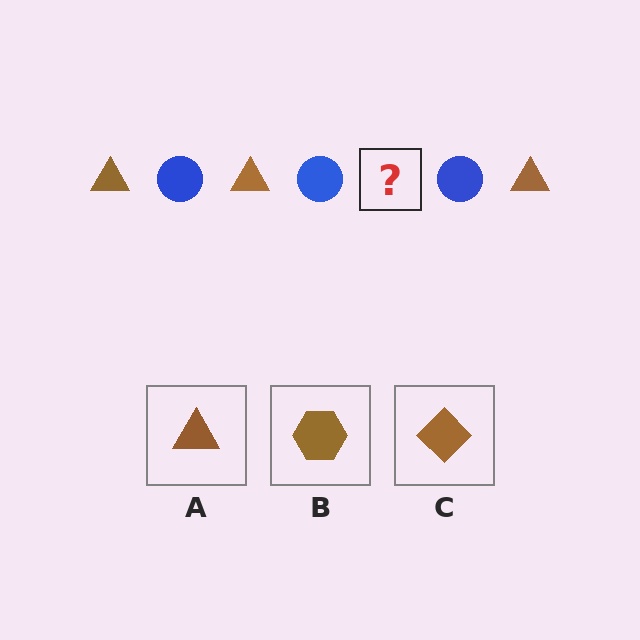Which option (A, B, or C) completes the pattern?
A.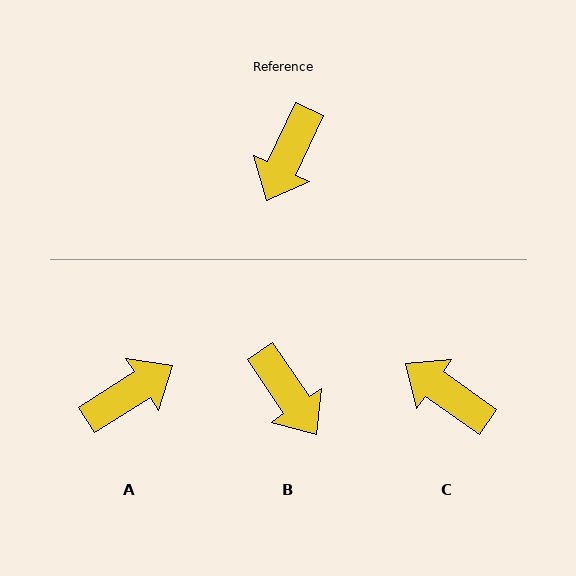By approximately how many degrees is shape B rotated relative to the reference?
Approximately 59 degrees counter-clockwise.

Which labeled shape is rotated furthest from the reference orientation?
A, about 148 degrees away.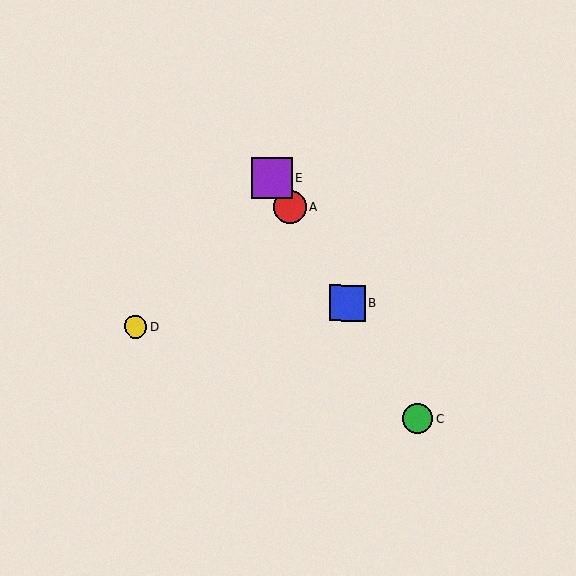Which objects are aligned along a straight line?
Objects A, B, C, E are aligned along a straight line.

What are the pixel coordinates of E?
Object E is at (272, 178).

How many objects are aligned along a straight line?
4 objects (A, B, C, E) are aligned along a straight line.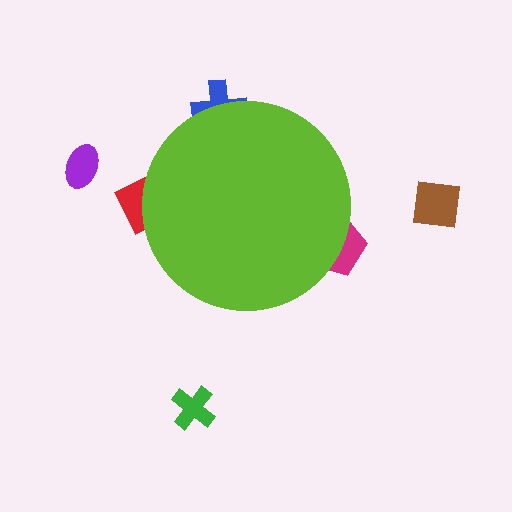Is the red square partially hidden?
Yes, the red square is partially hidden behind the lime circle.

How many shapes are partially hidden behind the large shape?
3 shapes are partially hidden.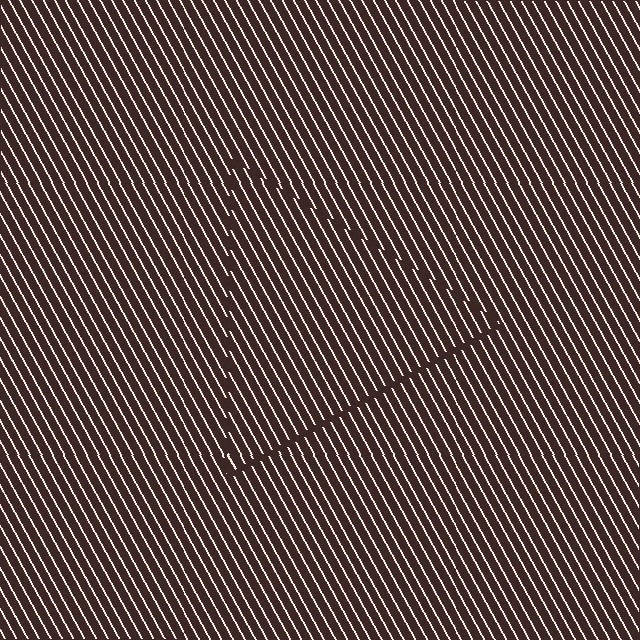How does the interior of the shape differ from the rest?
The interior of the shape contains the same grating, shifted by half a period — the contour is defined by the phase discontinuity where line-ends from the inner and outer gratings abut.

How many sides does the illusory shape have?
3 sides — the line-ends trace a triangle.